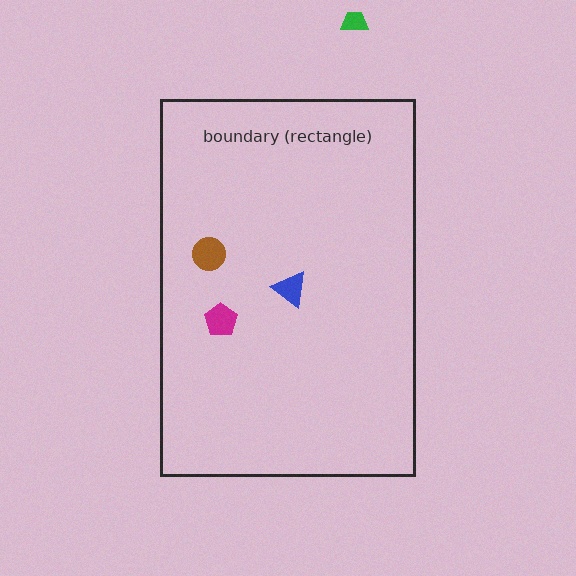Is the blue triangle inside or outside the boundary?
Inside.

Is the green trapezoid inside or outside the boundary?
Outside.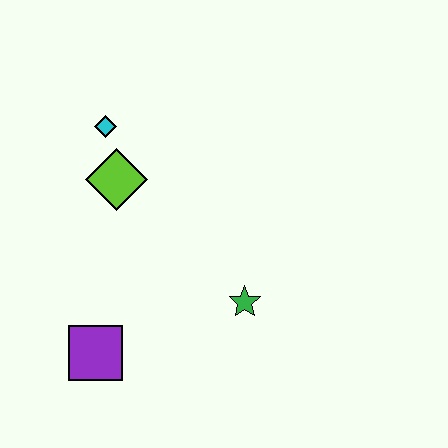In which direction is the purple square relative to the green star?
The purple square is to the left of the green star.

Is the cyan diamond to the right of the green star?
No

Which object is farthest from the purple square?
The cyan diamond is farthest from the purple square.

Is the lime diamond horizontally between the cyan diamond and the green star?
Yes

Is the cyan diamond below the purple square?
No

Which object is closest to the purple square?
The green star is closest to the purple square.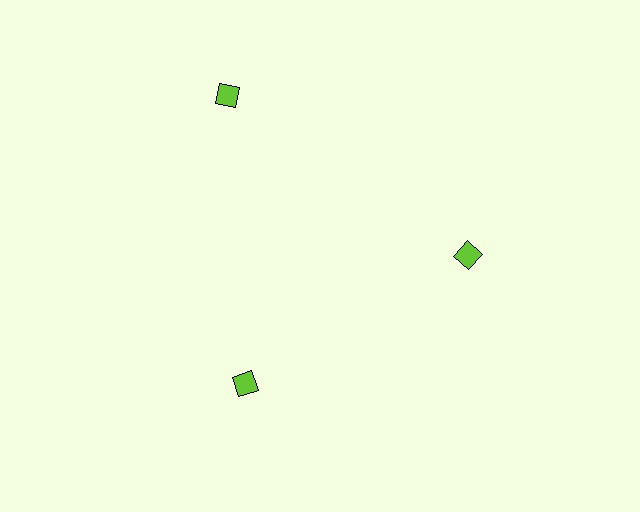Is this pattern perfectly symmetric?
No. The 3 lime diamonds are arranged in a ring, but one element near the 11 o'clock position is pushed outward from the center, breaking the 3-fold rotational symmetry.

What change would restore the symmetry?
The symmetry would be restored by moving it inward, back onto the ring so that all 3 diamonds sit at equal angles and equal distance from the center.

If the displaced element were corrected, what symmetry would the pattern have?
It would have 3-fold rotational symmetry — the pattern would map onto itself every 120 degrees.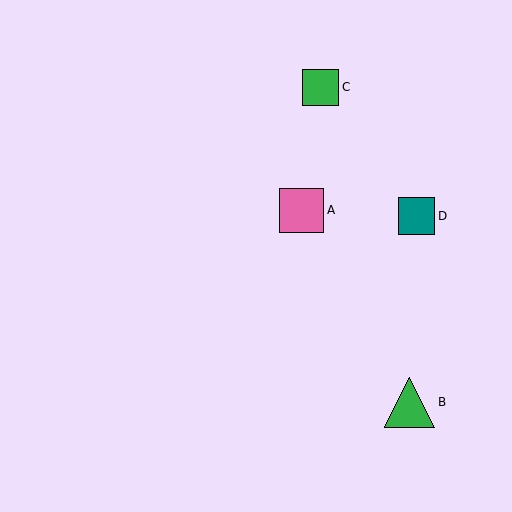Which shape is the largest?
The green triangle (labeled B) is the largest.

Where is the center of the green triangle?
The center of the green triangle is at (410, 402).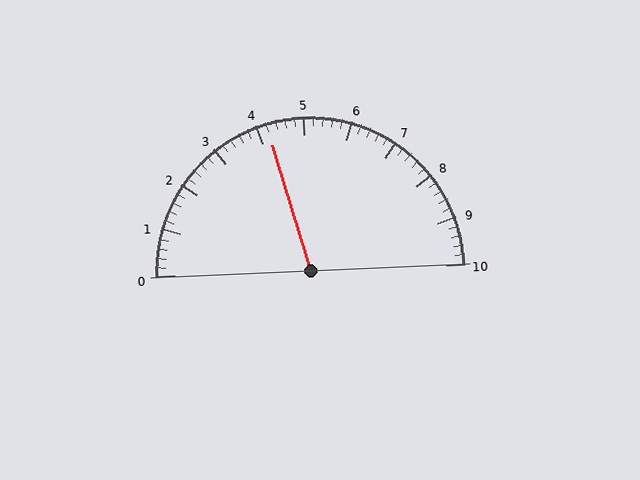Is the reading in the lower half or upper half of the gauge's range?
The reading is in the lower half of the range (0 to 10).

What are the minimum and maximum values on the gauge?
The gauge ranges from 0 to 10.